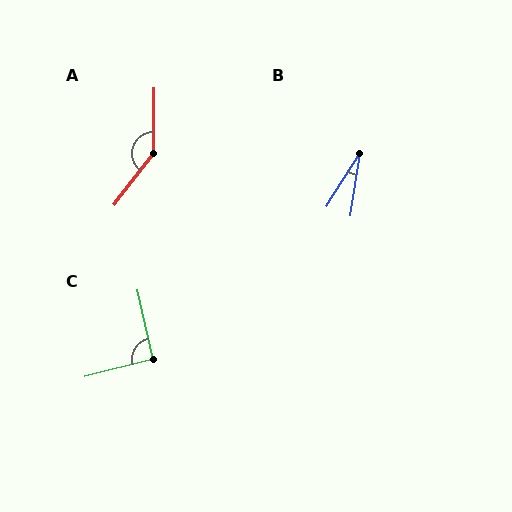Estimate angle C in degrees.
Approximately 92 degrees.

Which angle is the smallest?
B, at approximately 23 degrees.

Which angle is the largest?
A, at approximately 142 degrees.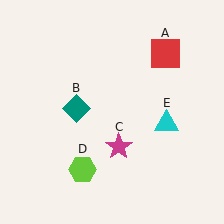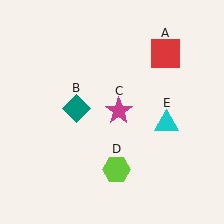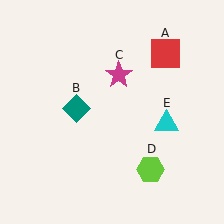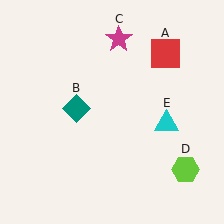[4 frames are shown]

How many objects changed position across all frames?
2 objects changed position: magenta star (object C), lime hexagon (object D).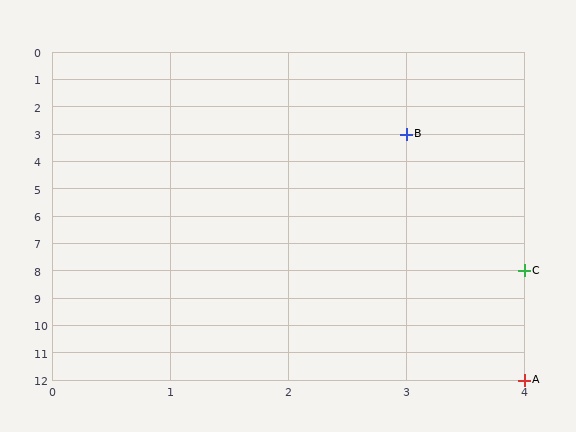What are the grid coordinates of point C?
Point C is at grid coordinates (4, 8).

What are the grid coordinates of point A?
Point A is at grid coordinates (4, 12).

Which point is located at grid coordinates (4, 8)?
Point C is at (4, 8).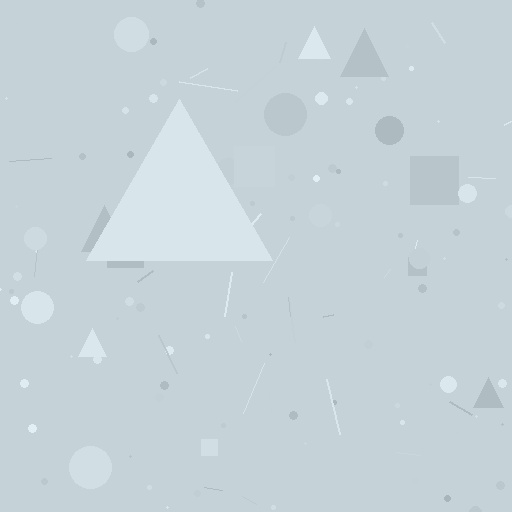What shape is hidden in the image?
A triangle is hidden in the image.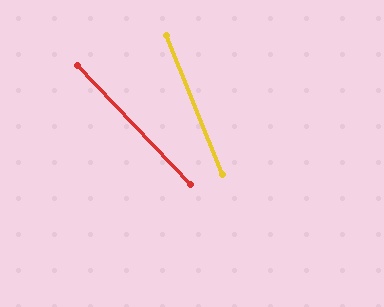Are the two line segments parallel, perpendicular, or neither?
Neither parallel nor perpendicular — they differ by about 21°.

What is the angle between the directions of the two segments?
Approximately 21 degrees.